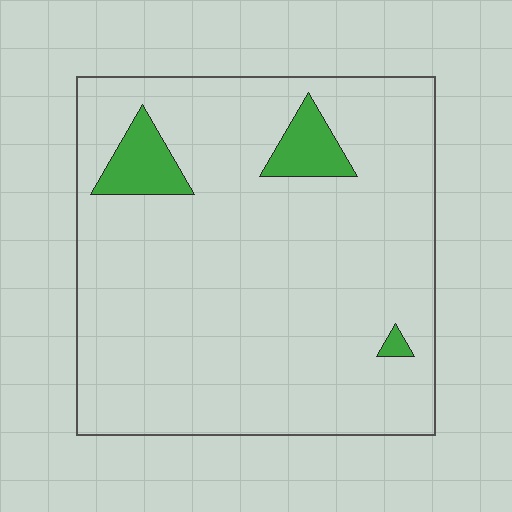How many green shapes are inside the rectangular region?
3.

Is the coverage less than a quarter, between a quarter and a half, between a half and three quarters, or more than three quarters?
Less than a quarter.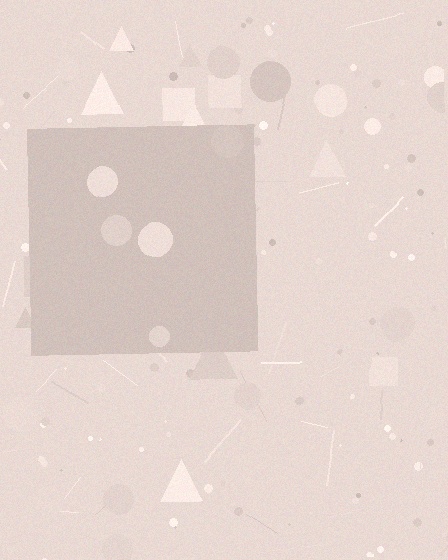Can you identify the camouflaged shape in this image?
The camouflaged shape is a square.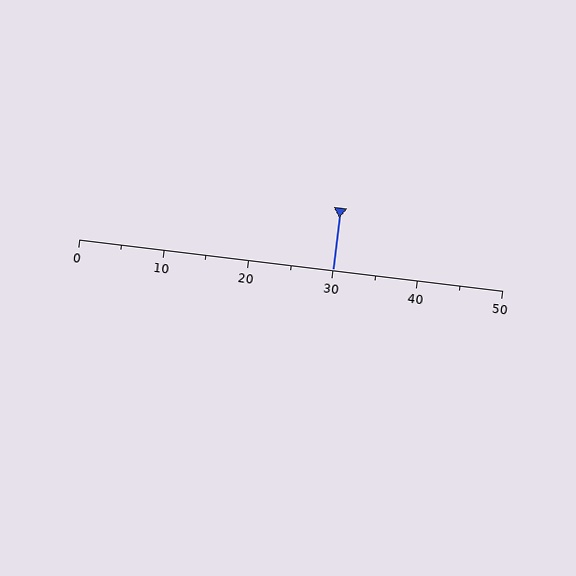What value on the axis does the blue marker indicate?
The marker indicates approximately 30.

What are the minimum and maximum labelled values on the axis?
The axis runs from 0 to 50.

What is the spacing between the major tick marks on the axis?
The major ticks are spaced 10 apart.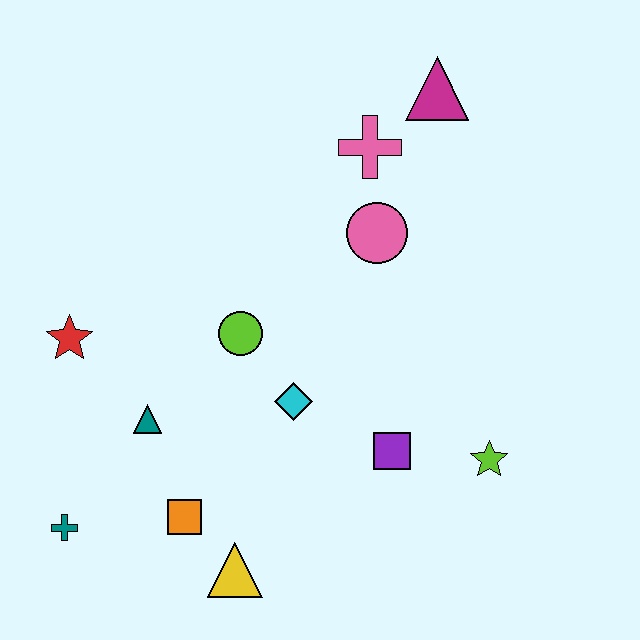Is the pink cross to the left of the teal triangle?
No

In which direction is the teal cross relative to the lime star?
The teal cross is to the left of the lime star.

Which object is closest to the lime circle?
The cyan diamond is closest to the lime circle.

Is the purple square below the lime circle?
Yes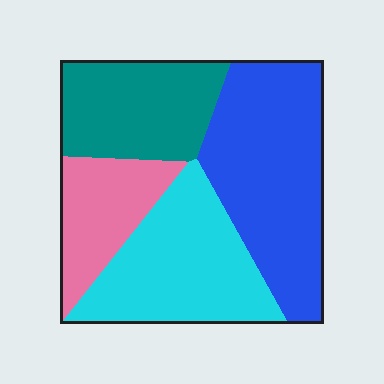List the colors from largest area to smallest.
From largest to smallest: blue, cyan, teal, pink.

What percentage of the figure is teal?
Teal covers 22% of the figure.